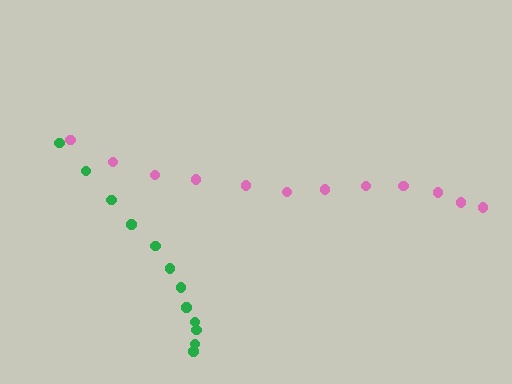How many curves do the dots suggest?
There are 2 distinct paths.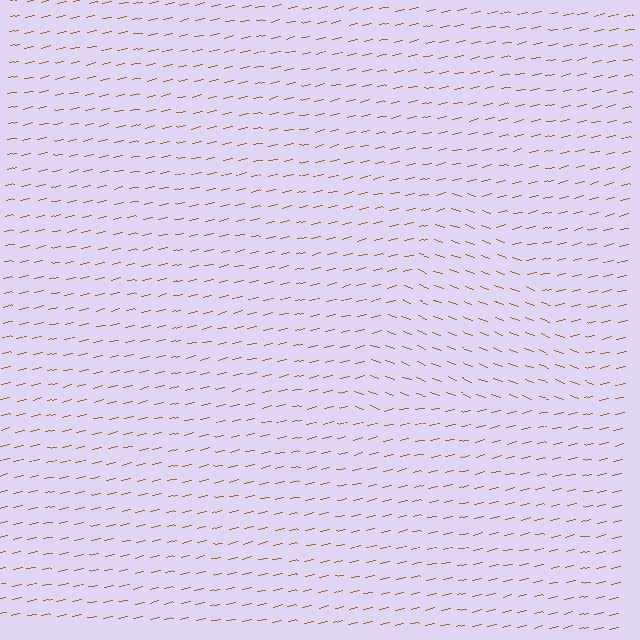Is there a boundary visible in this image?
Yes, there is a texture boundary formed by a change in line orientation.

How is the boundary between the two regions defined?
The boundary is defined purely by a change in line orientation (approximately 33 degrees difference). All lines are the same color and thickness.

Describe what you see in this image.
The image is filled with small brown line segments. A triangle region in the image has lines oriented differently from the surrounding lines, creating a visible texture boundary.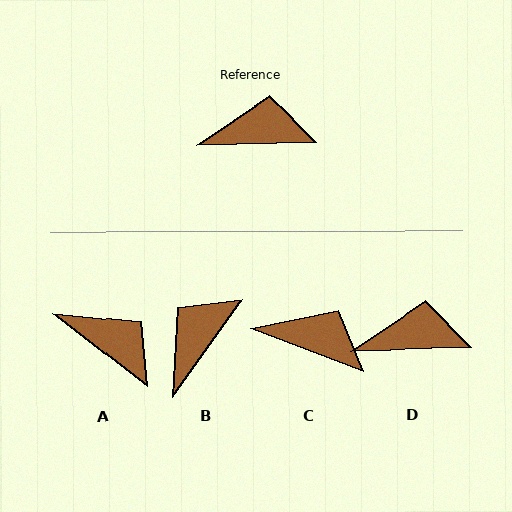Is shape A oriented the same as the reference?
No, it is off by about 40 degrees.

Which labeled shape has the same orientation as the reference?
D.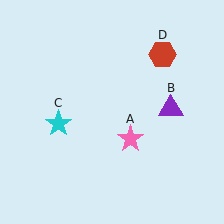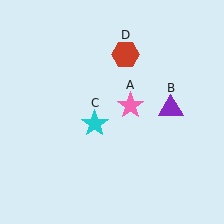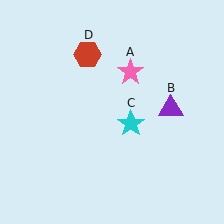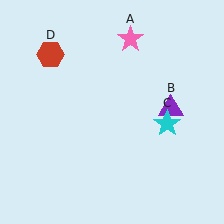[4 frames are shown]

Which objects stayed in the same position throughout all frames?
Purple triangle (object B) remained stationary.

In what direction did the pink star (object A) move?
The pink star (object A) moved up.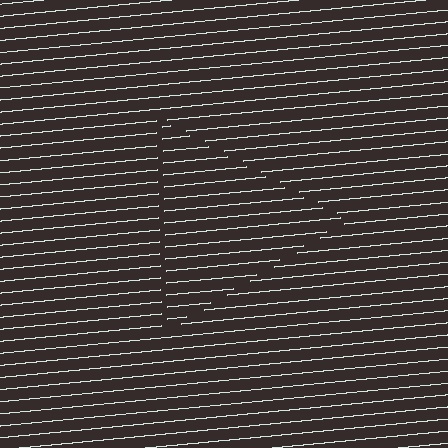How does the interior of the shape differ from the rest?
The interior of the shape contains the same grating, shifted by half a period — the contour is defined by the phase discontinuity where line-ends from the inner and outer gratings abut.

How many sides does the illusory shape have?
3 sides — the line-ends trace a triangle.